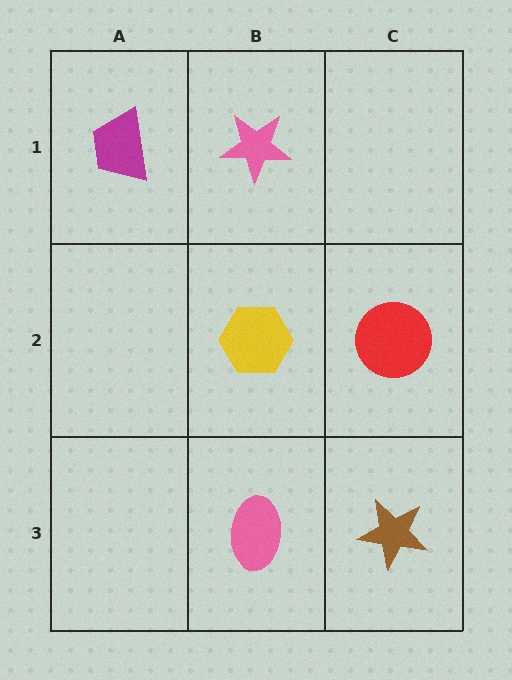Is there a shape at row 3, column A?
No, that cell is empty.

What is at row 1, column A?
A magenta trapezoid.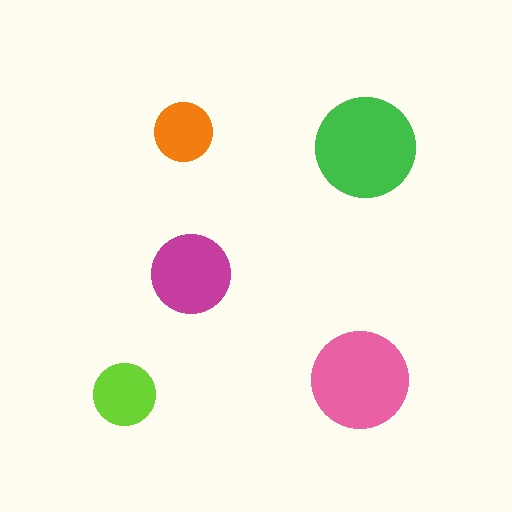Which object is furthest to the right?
The green circle is rightmost.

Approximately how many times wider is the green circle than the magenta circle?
About 1.5 times wider.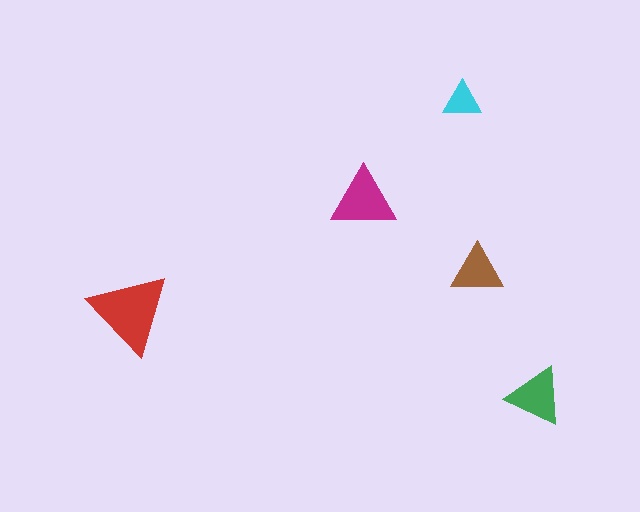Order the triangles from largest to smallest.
the red one, the magenta one, the green one, the brown one, the cyan one.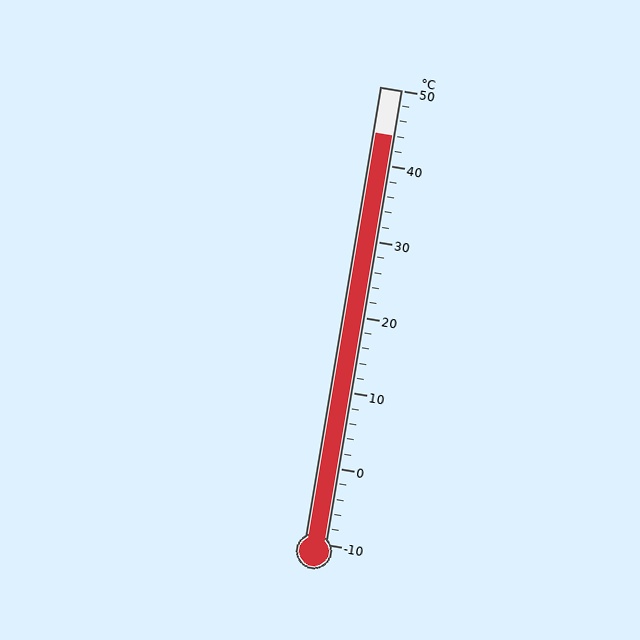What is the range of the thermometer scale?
The thermometer scale ranges from -10°C to 50°C.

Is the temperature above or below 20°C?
The temperature is above 20°C.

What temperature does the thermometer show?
The thermometer shows approximately 44°C.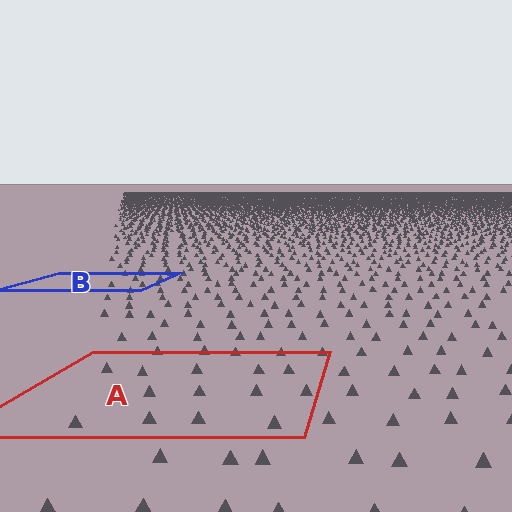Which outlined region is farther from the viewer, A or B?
Region B is farther from the viewer — the texture elements inside it appear smaller and more densely packed.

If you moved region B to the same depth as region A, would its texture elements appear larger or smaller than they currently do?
They would appear larger. At a closer depth, the same texture elements are projected at a bigger on-screen size.